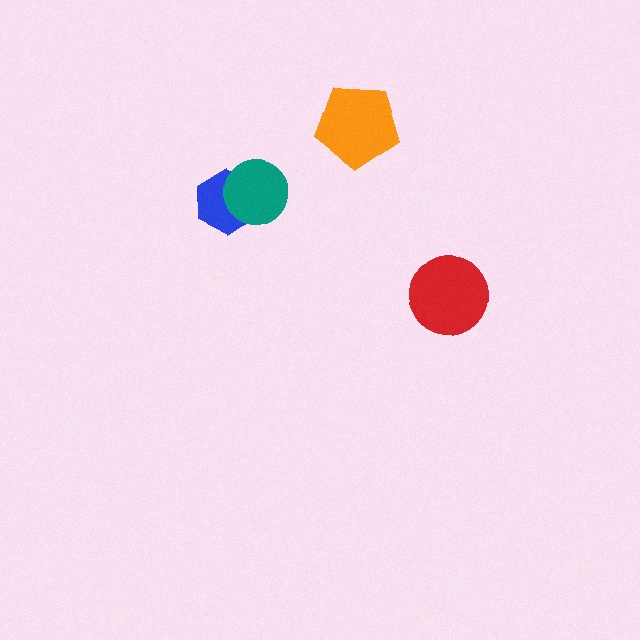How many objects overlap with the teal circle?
1 object overlaps with the teal circle.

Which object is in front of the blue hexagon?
The teal circle is in front of the blue hexagon.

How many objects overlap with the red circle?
0 objects overlap with the red circle.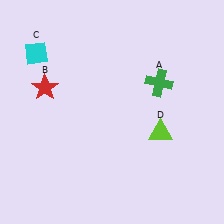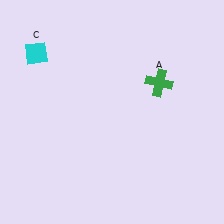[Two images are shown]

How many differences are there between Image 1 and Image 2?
There are 2 differences between the two images.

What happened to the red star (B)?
The red star (B) was removed in Image 2. It was in the top-left area of Image 1.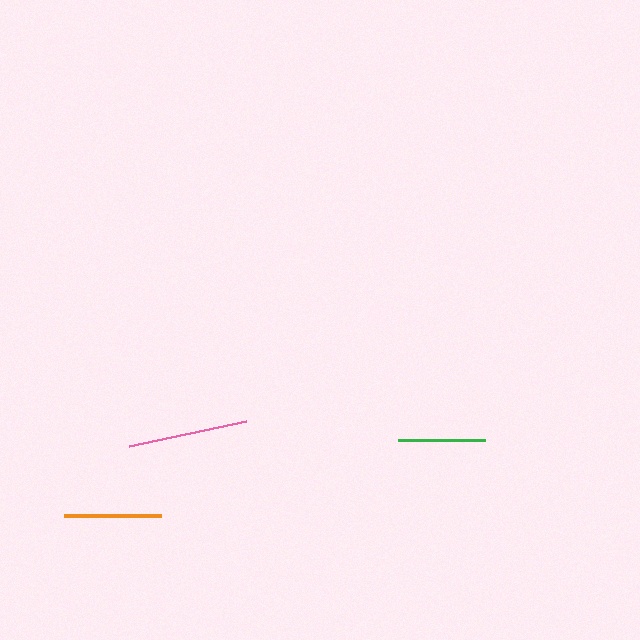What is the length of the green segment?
The green segment is approximately 87 pixels long.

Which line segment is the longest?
The pink line is the longest at approximately 120 pixels.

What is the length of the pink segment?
The pink segment is approximately 120 pixels long.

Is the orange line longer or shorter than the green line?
The orange line is longer than the green line.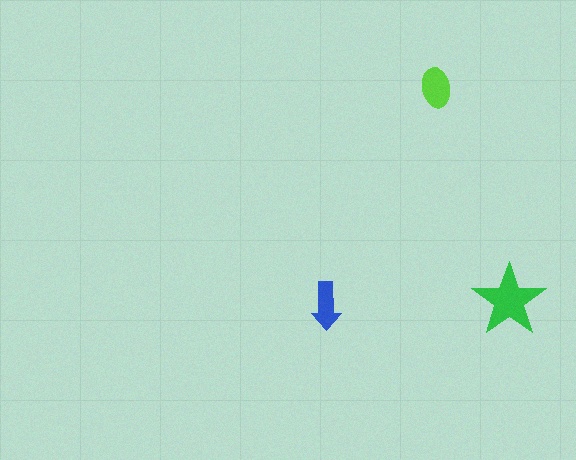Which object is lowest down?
The blue arrow is bottommost.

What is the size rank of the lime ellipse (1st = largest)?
2nd.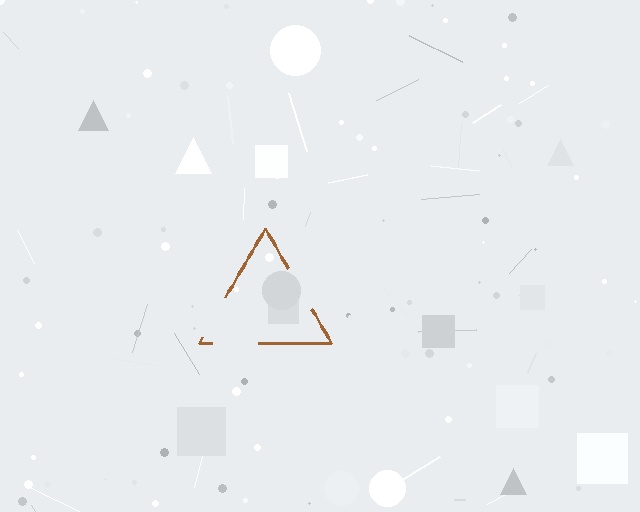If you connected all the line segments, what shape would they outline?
They would outline a triangle.